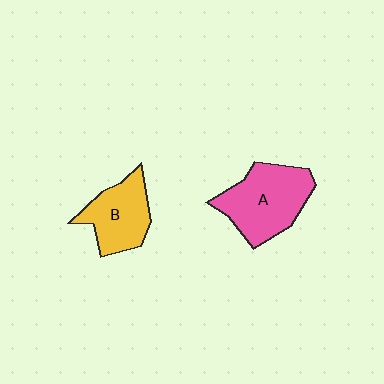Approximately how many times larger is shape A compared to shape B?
Approximately 1.4 times.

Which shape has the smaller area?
Shape B (yellow).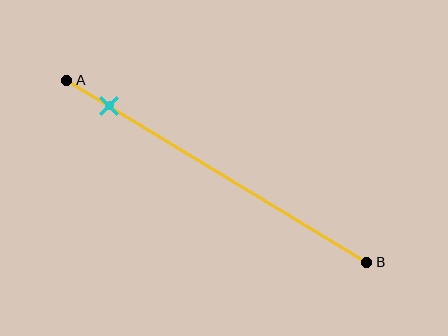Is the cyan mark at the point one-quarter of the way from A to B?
No, the mark is at about 15% from A, not at the 25% one-quarter point.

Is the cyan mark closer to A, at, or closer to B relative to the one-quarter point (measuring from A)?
The cyan mark is closer to point A than the one-quarter point of segment AB.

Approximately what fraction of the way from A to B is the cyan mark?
The cyan mark is approximately 15% of the way from A to B.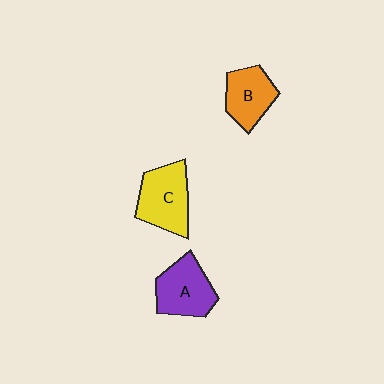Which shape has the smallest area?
Shape B (orange).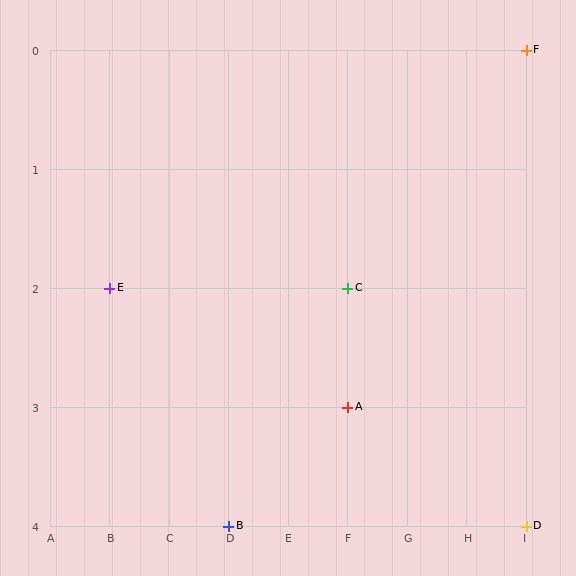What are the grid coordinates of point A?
Point A is at grid coordinates (F, 3).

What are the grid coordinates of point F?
Point F is at grid coordinates (I, 0).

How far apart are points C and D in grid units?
Points C and D are 3 columns and 2 rows apart (about 3.6 grid units diagonally).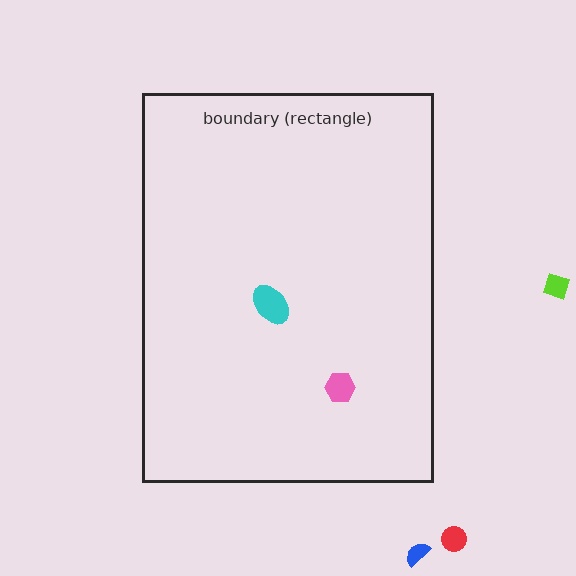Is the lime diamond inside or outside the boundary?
Outside.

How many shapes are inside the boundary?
2 inside, 3 outside.